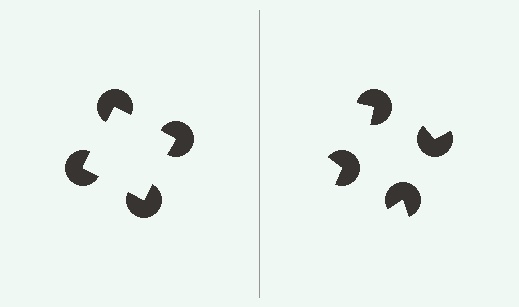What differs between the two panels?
The pac-man discs are positioned identically on both sides; only the wedge orientations differ. On the left they align to a square; on the right they are misaligned.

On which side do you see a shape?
An illusory square appears on the left side. On the right side the wedge cuts are rotated, so no coherent shape forms.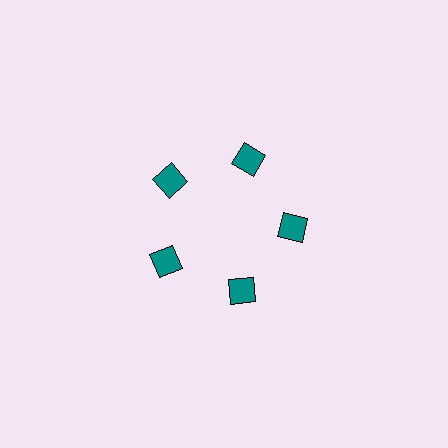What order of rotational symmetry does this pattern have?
This pattern has 5-fold rotational symmetry.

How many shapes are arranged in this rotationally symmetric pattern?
There are 5 shapes, arranged in 5 groups of 1.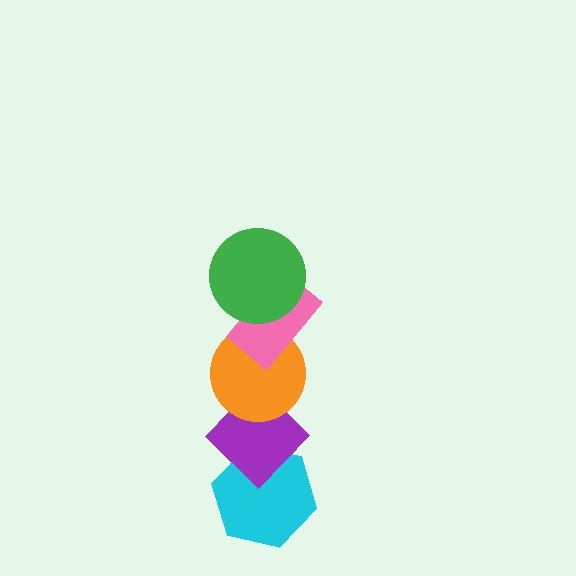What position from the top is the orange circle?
The orange circle is 3rd from the top.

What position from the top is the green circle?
The green circle is 1st from the top.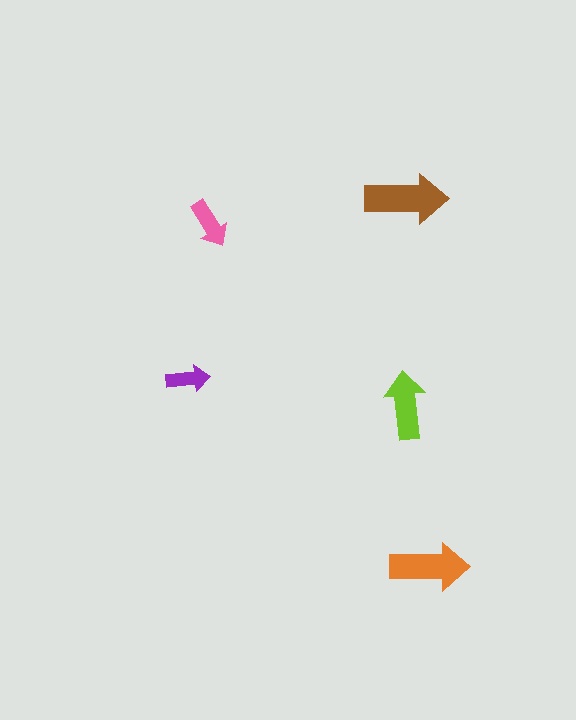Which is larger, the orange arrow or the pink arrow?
The orange one.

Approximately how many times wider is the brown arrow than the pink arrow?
About 1.5 times wider.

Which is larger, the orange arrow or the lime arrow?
The orange one.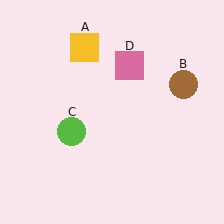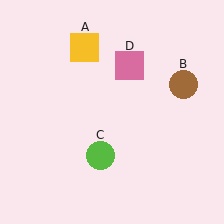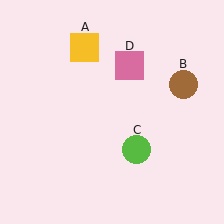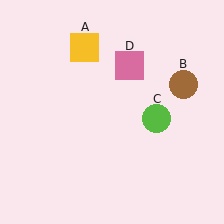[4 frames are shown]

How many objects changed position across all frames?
1 object changed position: lime circle (object C).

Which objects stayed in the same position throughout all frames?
Yellow square (object A) and brown circle (object B) and pink square (object D) remained stationary.